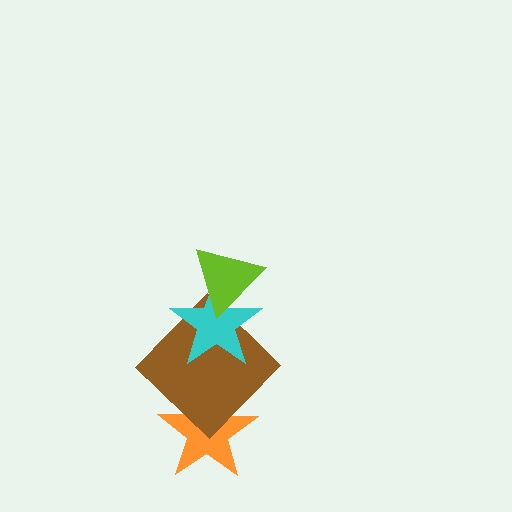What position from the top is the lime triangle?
The lime triangle is 1st from the top.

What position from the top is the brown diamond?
The brown diamond is 3rd from the top.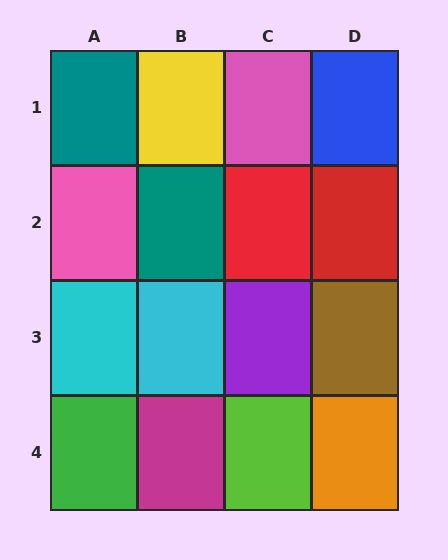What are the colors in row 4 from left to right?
Green, magenta, lime, orange.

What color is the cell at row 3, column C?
Purple.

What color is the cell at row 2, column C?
Red.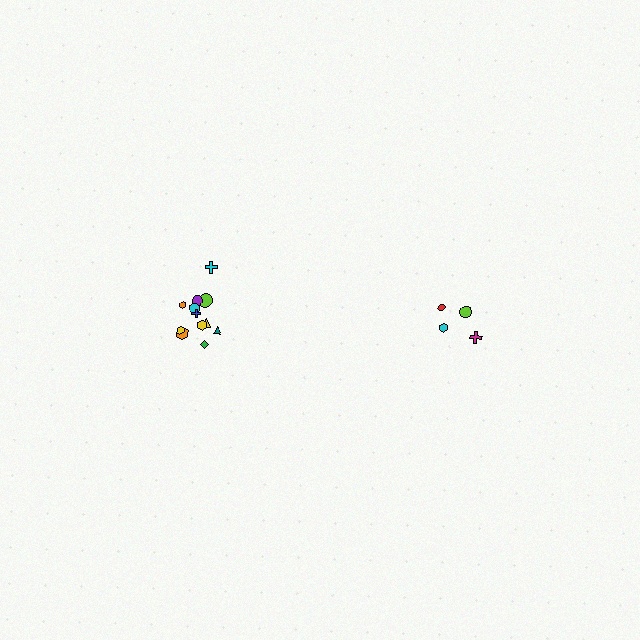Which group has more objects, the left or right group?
The left group.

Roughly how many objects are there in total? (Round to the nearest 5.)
Roughly 15 objects in total.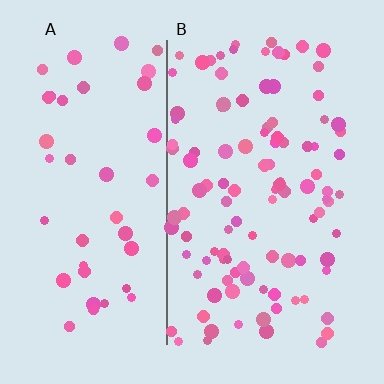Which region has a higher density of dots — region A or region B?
B (the right).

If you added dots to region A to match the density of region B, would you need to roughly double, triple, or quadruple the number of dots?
Approximately double.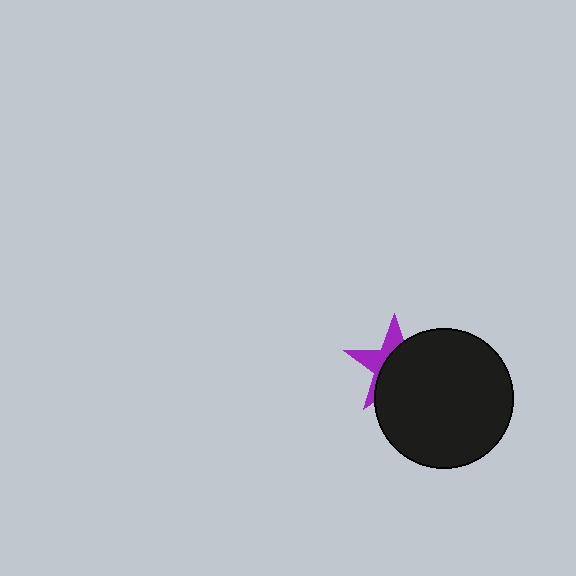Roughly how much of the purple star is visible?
A small part of it is visible (roughly 37%).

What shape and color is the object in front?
The object in front is a black circle.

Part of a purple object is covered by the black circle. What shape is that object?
It is a star.